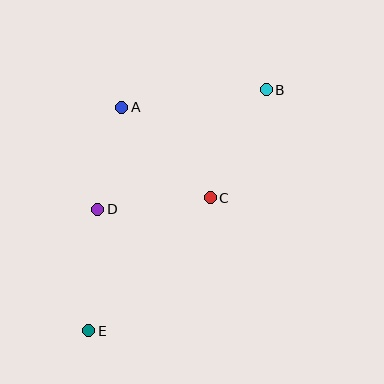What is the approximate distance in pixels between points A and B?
The distance between A and B is approximately 145 pixels.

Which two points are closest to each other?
Points A and D are closest to each other.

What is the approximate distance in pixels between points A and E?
The distance between A and E is approximately 226 pixels.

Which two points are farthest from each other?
Points B and E are farthest from each other.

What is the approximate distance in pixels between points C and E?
The distance between C and E is approximately 180 pixels.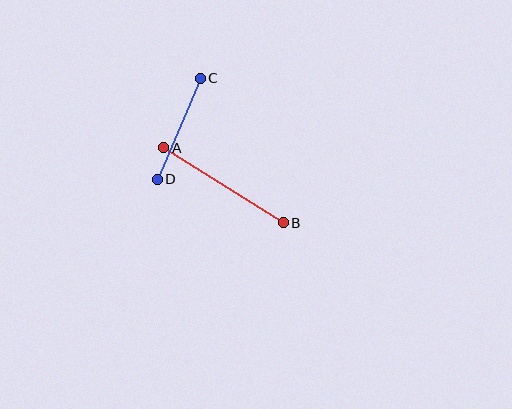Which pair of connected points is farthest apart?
Points A and B are farthest apart.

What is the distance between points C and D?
The distance is approximately 110 pixels.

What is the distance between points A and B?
The distance is approximately 141 pixels.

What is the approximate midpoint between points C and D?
The midpoint is at approximately (179, 129) pixels.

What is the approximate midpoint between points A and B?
The midpoint is at approximately (224, 185) pixels.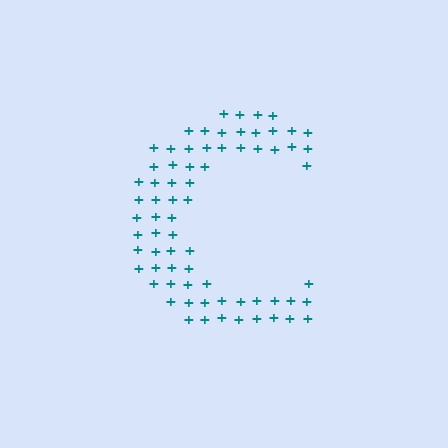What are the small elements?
The small elements are plus signs.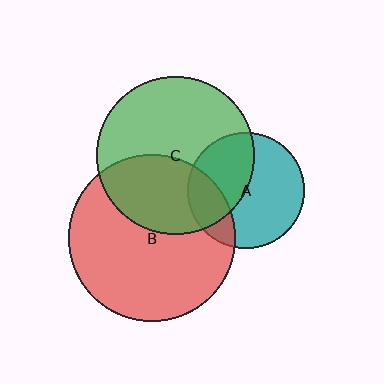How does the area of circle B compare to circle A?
Approximately 2.0 times.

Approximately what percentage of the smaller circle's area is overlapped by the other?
Approximately 20%.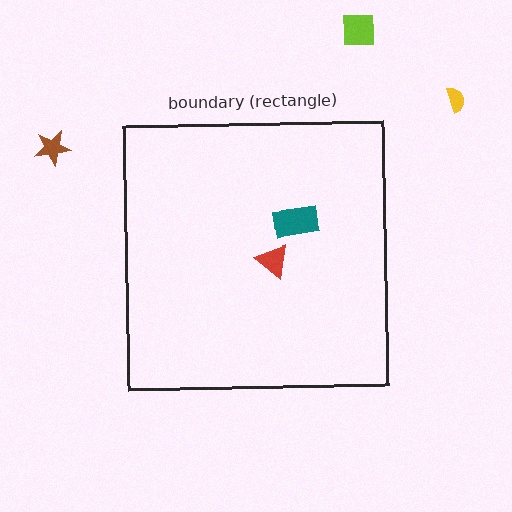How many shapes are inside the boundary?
2 inside, 3 outside.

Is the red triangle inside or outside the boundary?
Inside.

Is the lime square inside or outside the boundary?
Outside.